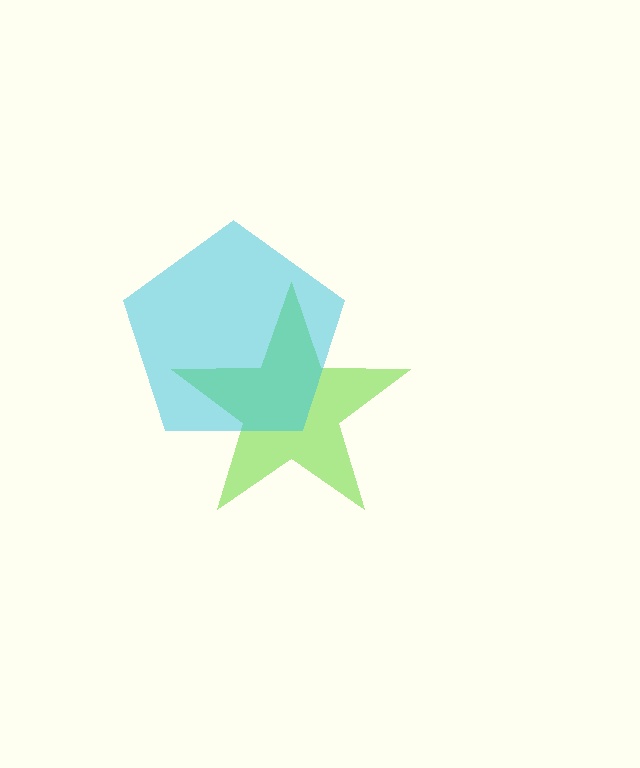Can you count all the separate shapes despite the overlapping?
Yes, there are 2 separate shapes.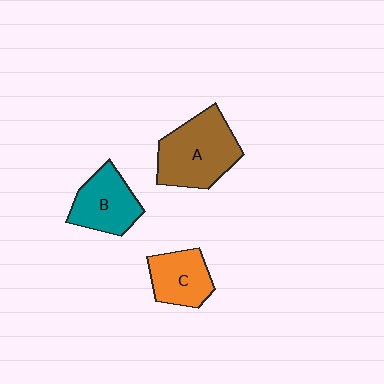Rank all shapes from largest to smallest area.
From largest to smallest: A (brown), B (teal), C (orange).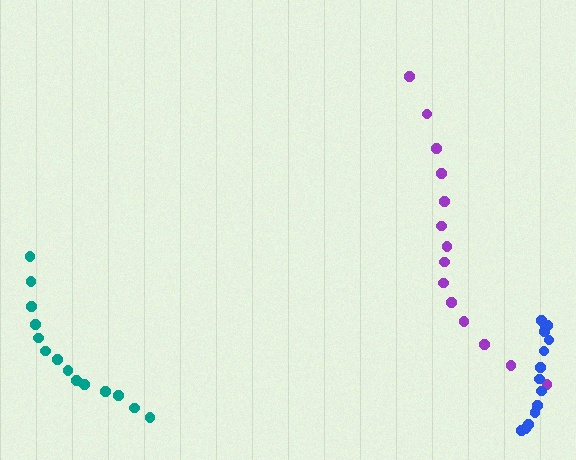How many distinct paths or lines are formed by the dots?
There are 3 distinct paths.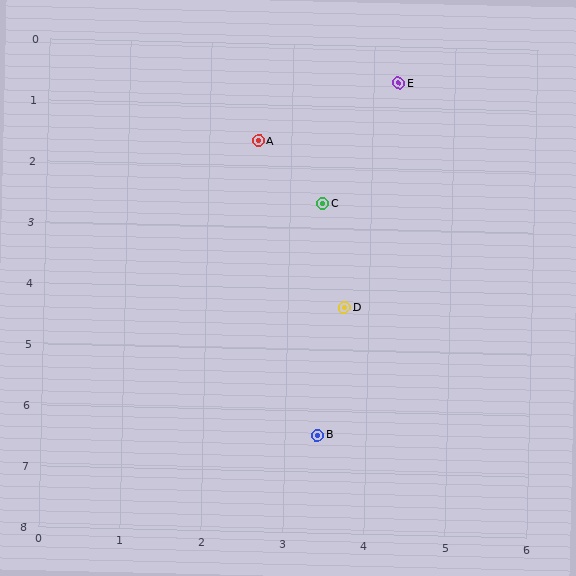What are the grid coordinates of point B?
Point B is at approximately (3.4, 6.4).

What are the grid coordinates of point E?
Point E is at approximately (4.3, 0.6).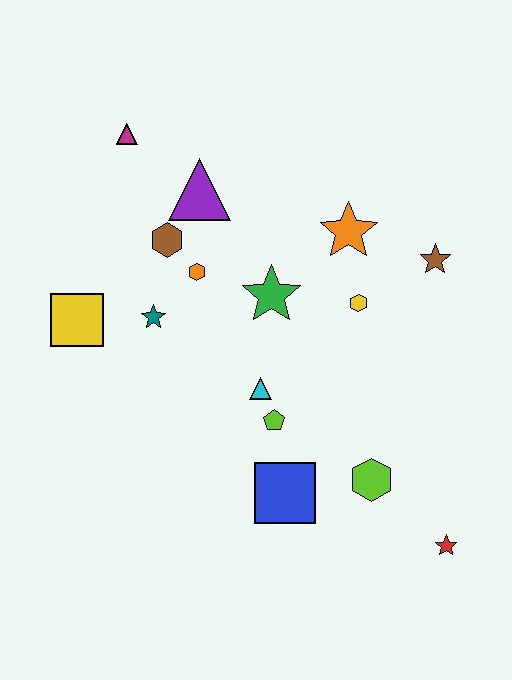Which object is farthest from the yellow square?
The red star is farthest from the yellow square.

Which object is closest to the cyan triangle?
The lime pentagon is closest to the cyan triangle.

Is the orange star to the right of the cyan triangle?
Yes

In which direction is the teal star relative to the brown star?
The teal star is to the left of the brown star.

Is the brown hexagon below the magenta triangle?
Yes